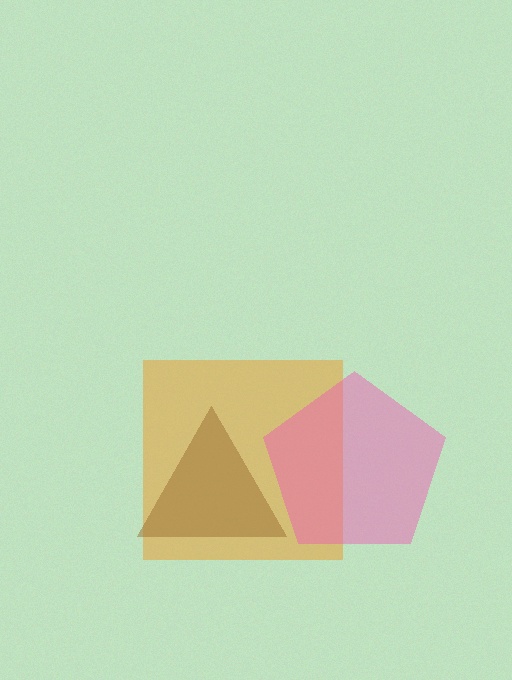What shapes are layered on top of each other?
The layered shapes are: an orange square, a pink pentagon, a brown triangle.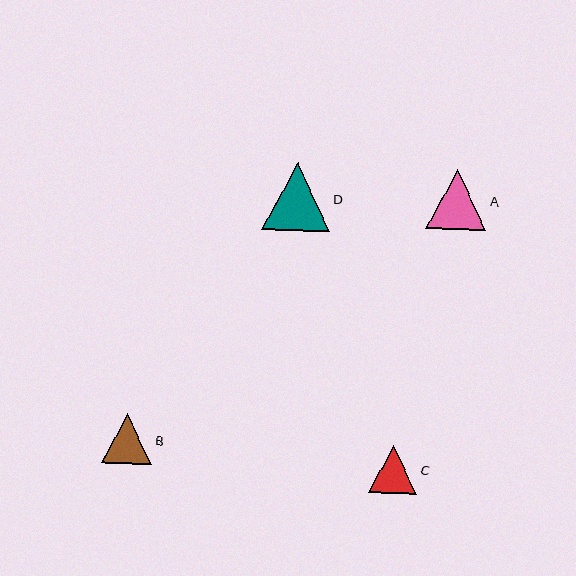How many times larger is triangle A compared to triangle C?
Triangle A is approximately 1.3 times the size of triangle C.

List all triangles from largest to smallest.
From largest to smallest: D, A, B, C.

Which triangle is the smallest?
Triangle C is the smallest with a size of approximately 48 pixels.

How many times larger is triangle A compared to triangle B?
Triangle A is approximately 1.2 times the size of triangle B.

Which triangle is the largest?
Triangle D is the largest with a size of approximately 68 pixels.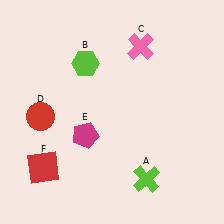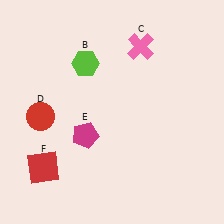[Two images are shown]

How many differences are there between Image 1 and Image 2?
There is 1 difference between the two images.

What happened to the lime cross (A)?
The lime cross (A) was removed in Image 2. It was in the bottom-right area of Image 1.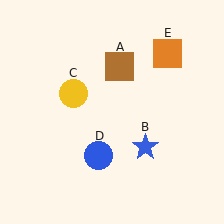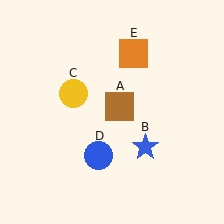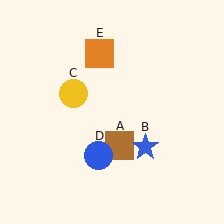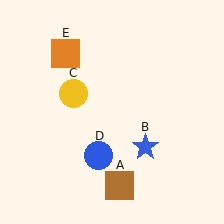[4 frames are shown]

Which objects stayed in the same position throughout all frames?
Blue star (object B) and yellow circle (object C) and blue circle (object D) remained stationary.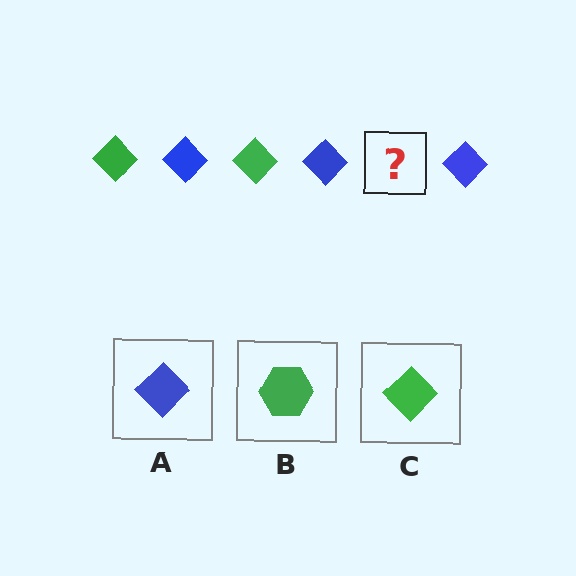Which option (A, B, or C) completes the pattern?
C.